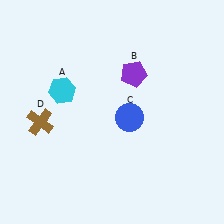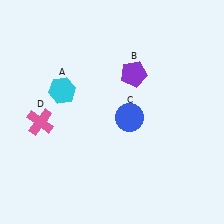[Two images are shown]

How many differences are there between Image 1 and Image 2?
There is 1 difference between the two images.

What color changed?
The cross (D) changed from brown in Image 1 to pink in Image 2.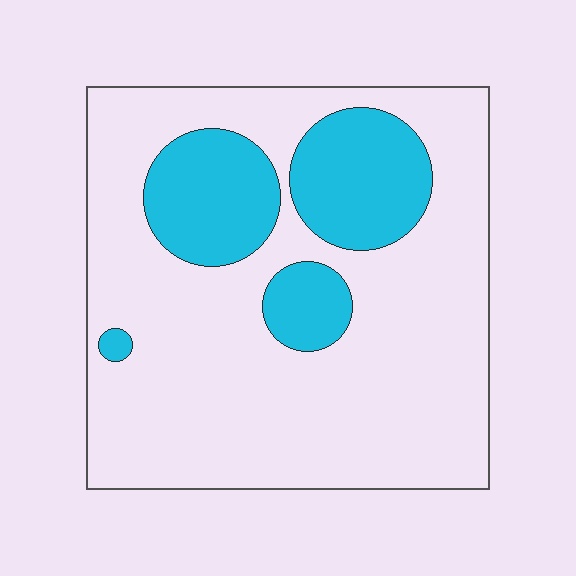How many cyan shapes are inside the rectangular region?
4.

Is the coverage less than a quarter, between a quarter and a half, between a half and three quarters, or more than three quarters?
Less than a quarter.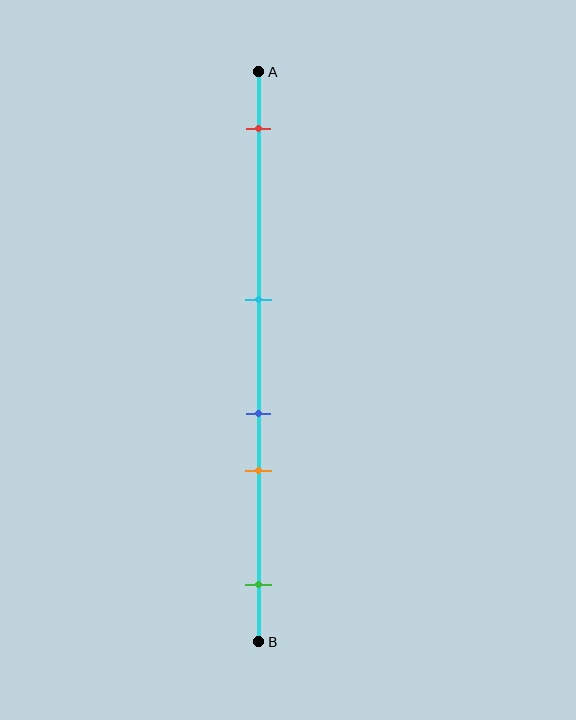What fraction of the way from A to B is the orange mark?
The orange mark is approximately 70% (0.7) of the way from A to B.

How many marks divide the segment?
There are 5 marks dividing the segment.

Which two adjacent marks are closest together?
The blue and orange marks are the closest adjacent pair.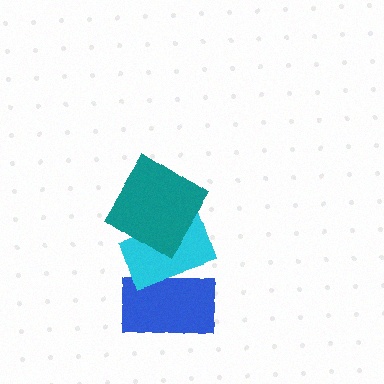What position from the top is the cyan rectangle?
The cyan rectangle is 2nd from the top.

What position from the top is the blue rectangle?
The blue rectangle is 3rd from the top.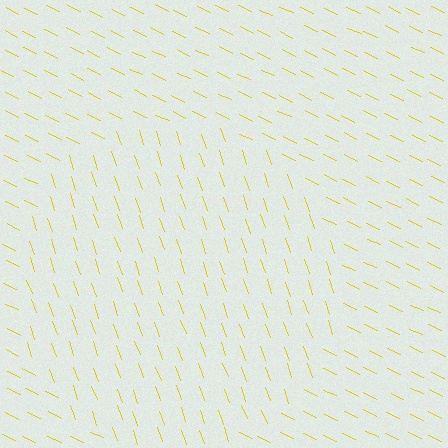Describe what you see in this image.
The image is filled with small yellow line segments. A circle region in the image has lines oriented differently from the surrounding lines, creating a visible texture boundary.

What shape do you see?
I see a circle.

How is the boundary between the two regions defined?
The boundary is defined purely by a change in line orientation (approximately 45 degrees difference). All lines are the same color and thickness.